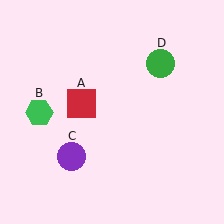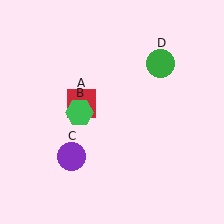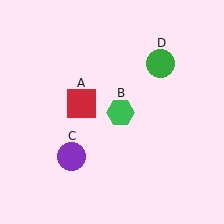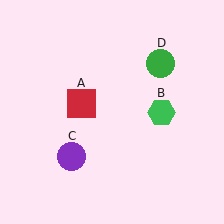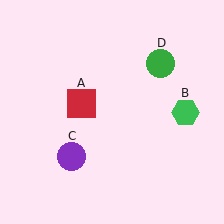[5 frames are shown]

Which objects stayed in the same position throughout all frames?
Red square (object A) and purple circle (object C) and green circle (object D) remained stationary.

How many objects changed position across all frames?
1 object changed position: green hexagon (object B).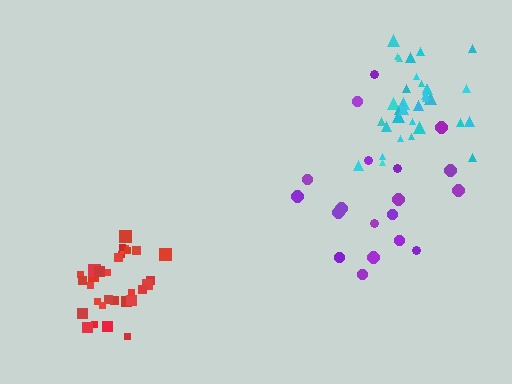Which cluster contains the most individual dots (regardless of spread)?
Cyan (35).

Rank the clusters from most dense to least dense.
red, cyan, purple.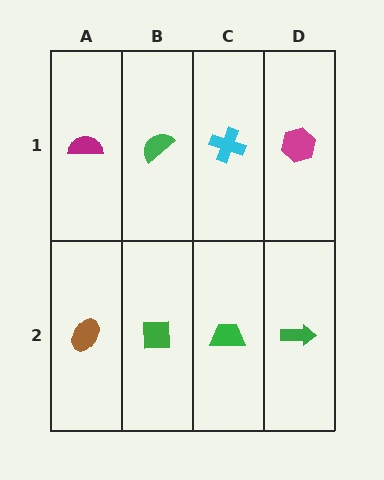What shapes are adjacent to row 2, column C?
A cyan cross (row 1, column C), a green square (row 2, column B), a green arrow (row 2, column D).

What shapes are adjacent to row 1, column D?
A green arrow (row 2, column D), a cyan cross (row 1, column C).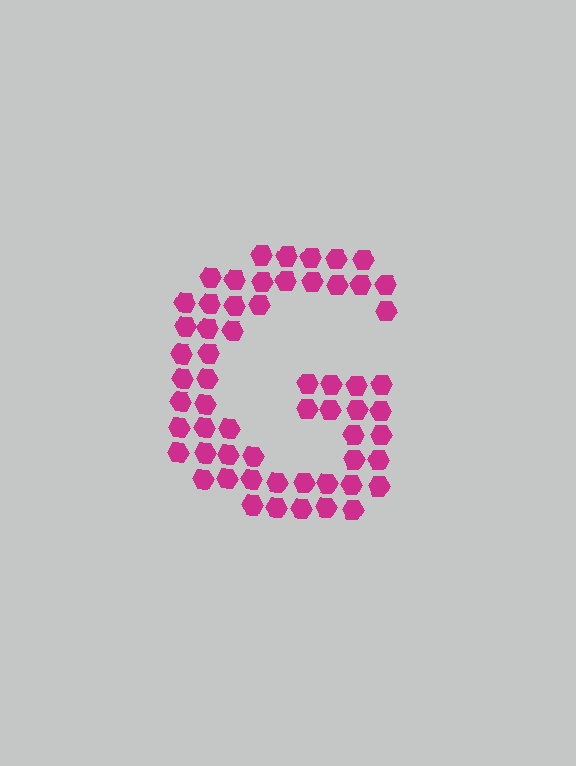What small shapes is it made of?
It is made of small hexagons.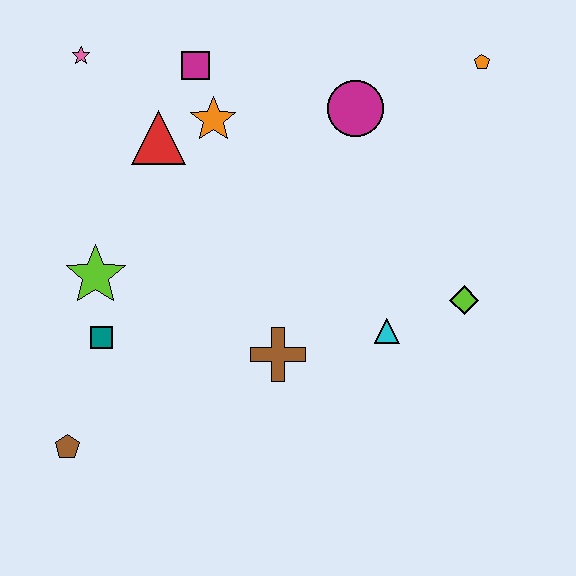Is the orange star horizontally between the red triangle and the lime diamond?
Yes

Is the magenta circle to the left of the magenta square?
No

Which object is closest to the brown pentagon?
The teal square is closest to the brown pentagon.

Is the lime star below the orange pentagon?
Yes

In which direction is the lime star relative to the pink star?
The lime star is below the pink star.